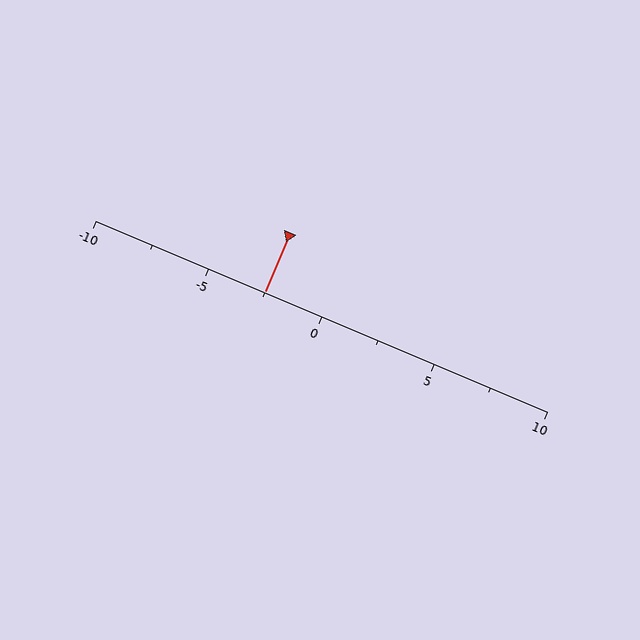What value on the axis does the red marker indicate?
The marker indicates approximately -2.5.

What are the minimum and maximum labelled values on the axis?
The axis runs from -10 to 10.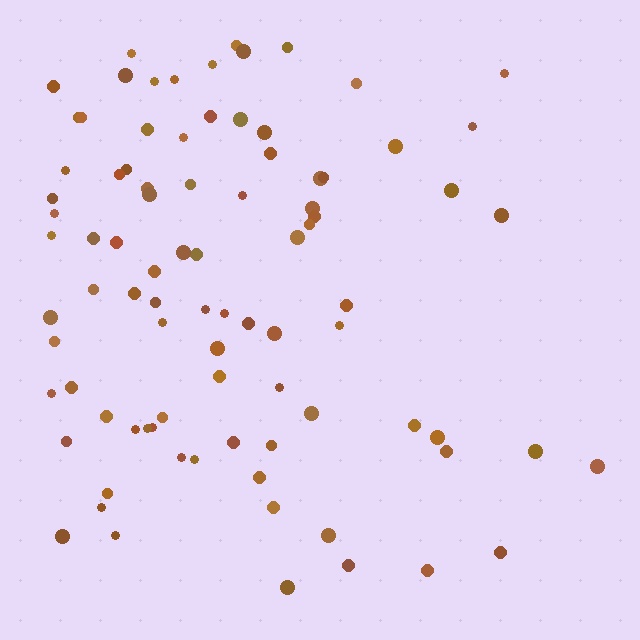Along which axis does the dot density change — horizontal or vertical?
Horizontal.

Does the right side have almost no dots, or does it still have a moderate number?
Still a moderate number, just noticeably fewer than the left.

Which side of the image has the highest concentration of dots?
The left.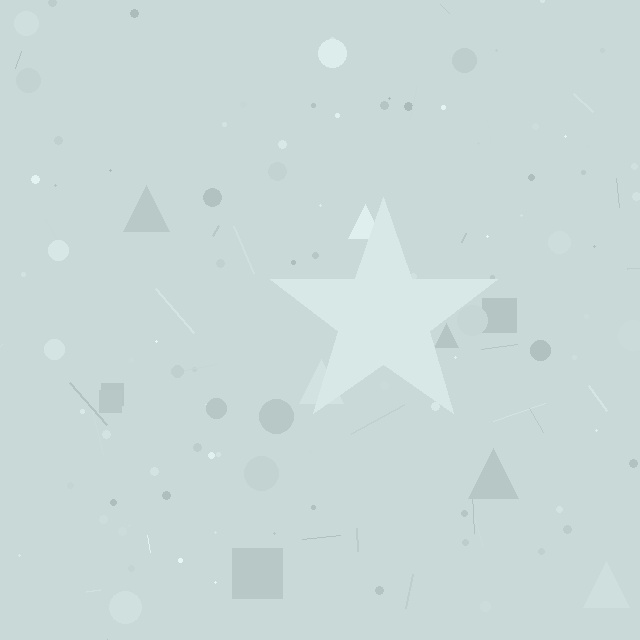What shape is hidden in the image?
A star is hidden in the image.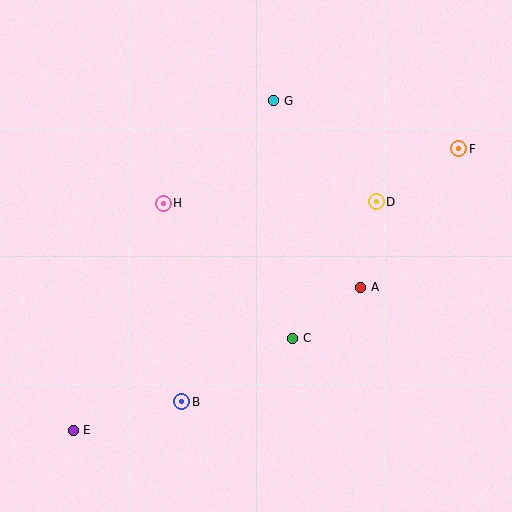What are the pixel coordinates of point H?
Point H is at (163, 203).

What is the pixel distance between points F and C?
The distance between F and C is 252 pixels.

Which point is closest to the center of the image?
Point C at (293, 338) is closest to the center.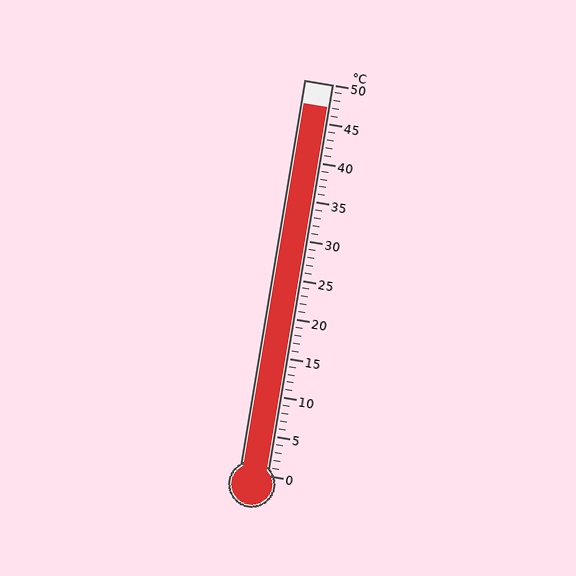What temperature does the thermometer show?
The thermometer shows approximately 47°C.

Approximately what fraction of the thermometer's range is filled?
The thermometer is filled to approximately 95% of its range.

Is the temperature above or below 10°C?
The temperature is above 10°C.